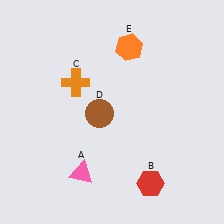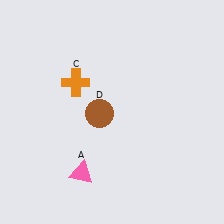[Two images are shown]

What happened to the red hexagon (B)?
The red hexagon (B) was removed in Image 2. It was in the bottom-right area of Image 1.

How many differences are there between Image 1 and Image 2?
There are 2 differences between the two images.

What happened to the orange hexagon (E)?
The orange hexagon (E) was removed in Image 2. It was in the top-right area of Image 1.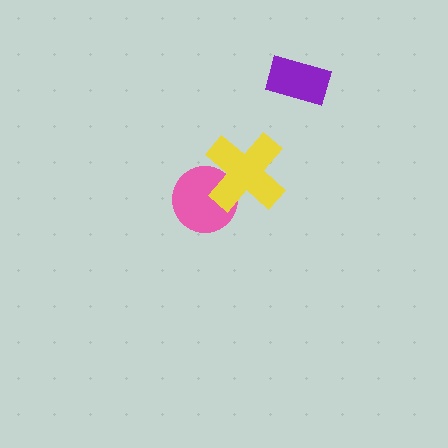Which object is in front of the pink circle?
The yellow cross is in front of the pink circle.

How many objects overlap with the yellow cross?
1 object overlaps with the yellow cross.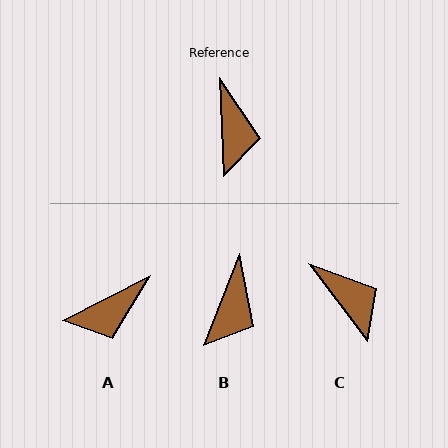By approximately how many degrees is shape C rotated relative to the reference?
Approximately 35 degrees counter-clockwise.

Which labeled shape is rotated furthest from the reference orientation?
A, about 65 degrees away.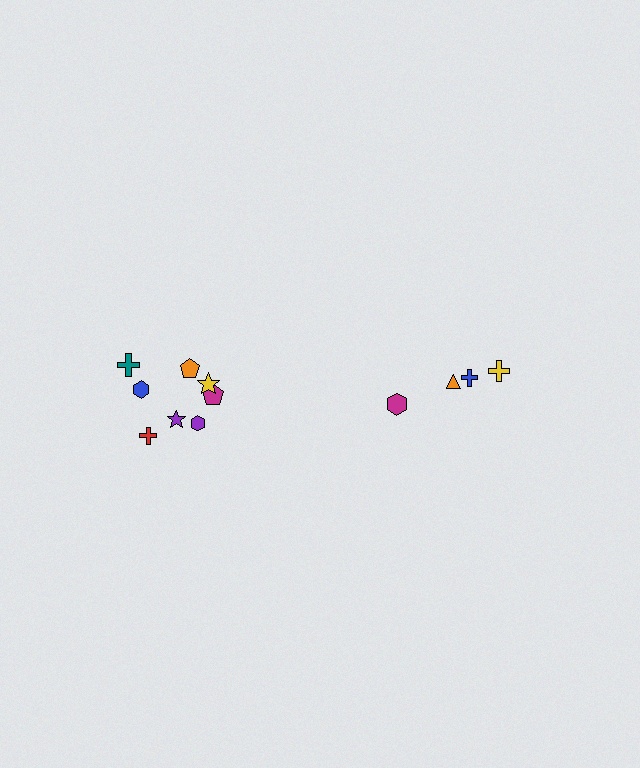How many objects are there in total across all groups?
There are 12 objects.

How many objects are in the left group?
There are 8 objects.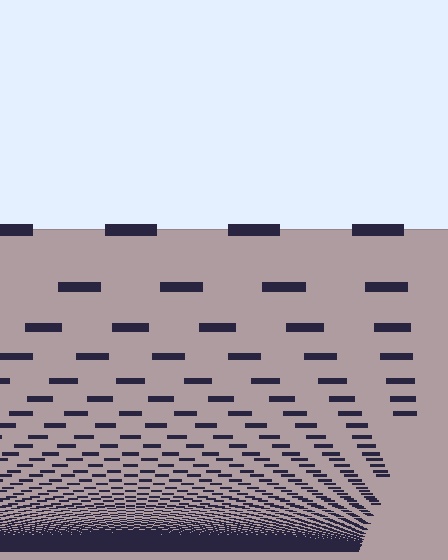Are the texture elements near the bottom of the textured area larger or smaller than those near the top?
Smaller. The gradient is inverted — elements near the bottom are smaller and denser.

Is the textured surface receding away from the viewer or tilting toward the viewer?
The surface appears to tilt toward the viewer. Texture elements get larger and sparser toward the top.